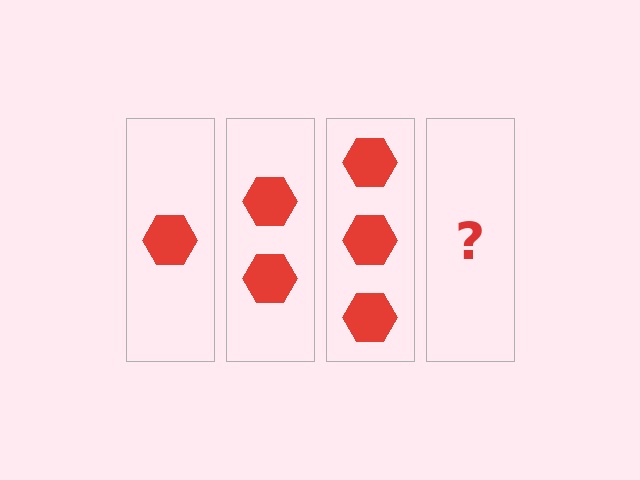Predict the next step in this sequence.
The next step is 4 hexagons.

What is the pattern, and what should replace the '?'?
The pattern is that each step adds one more hexagon. The '?' should be 4 hexagons.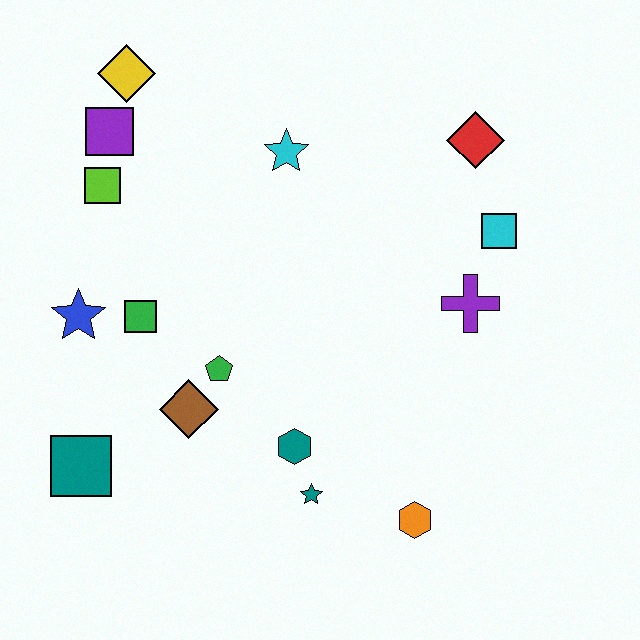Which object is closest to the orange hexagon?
The teal star is closest to the orange hexagon.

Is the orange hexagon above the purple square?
No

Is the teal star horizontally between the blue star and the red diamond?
Yes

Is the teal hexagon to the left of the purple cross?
Yes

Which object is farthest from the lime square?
The orange hexagon is farthest from the lime square.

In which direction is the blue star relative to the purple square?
The blue star is below the purple square.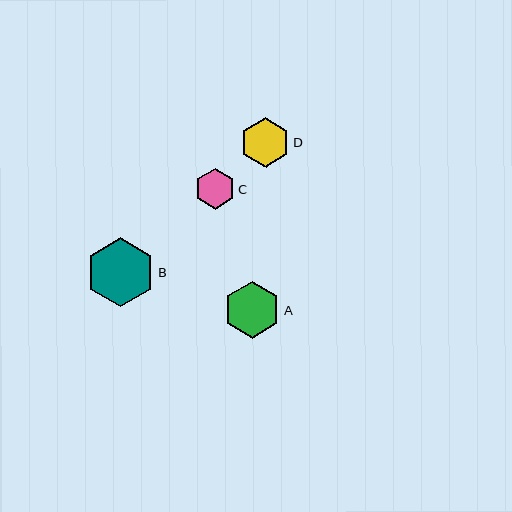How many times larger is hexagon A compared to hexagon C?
Hexagon A is approximately 1.4 times the size of hexagon C.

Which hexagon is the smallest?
Hexagon C is the smallest with a size of approximately 40 pixels.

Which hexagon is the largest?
Hexagon B is the largest with a size of approximately 69 pixels.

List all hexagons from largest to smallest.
From largest to smallest: B, A, D, C.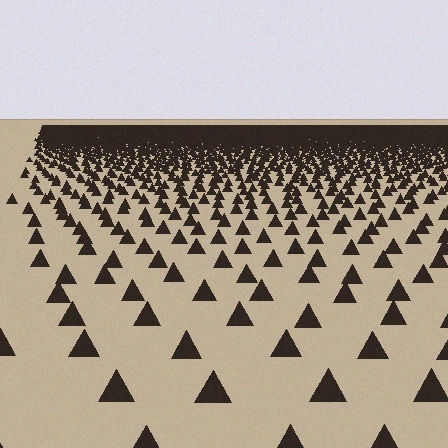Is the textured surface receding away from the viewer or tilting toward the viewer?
The surface is receding away from the viewer. Texture elements get smaller and denser toward the top.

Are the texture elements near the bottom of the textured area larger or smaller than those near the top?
Larger. Near the bottom, elements are closer to the viewer and appear at a bigger on-screen size.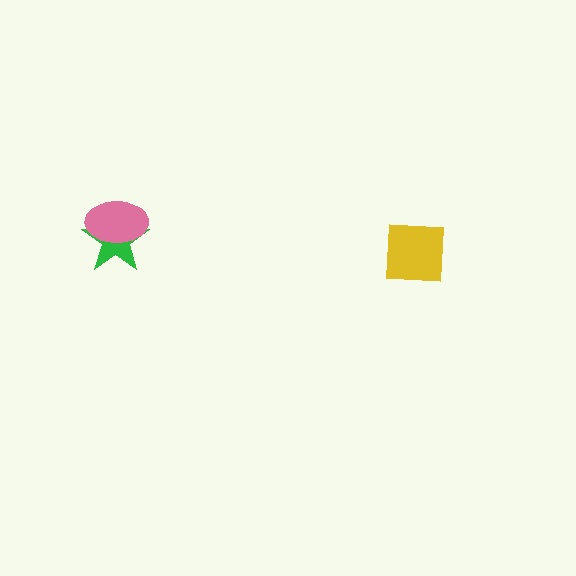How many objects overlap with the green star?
1 object overlaps with the green star.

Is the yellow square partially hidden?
No, no other shape covers it.